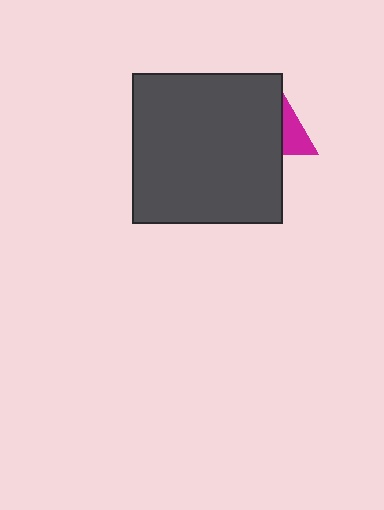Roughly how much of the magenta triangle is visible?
A small part of it is visible (roughly 32%).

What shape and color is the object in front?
The object in front is a dark gray square.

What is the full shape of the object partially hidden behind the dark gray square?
The partially hidden object is a magenta triangle.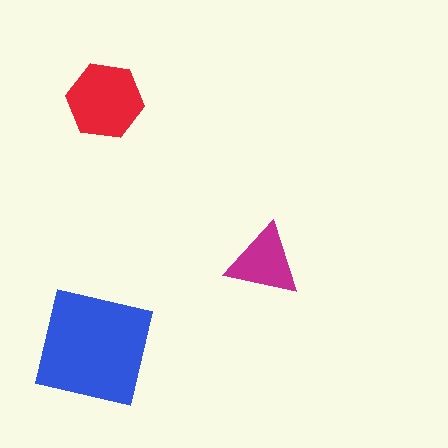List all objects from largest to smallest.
The blue square, the red hexagon, the magenta triangle.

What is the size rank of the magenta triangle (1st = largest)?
3rd.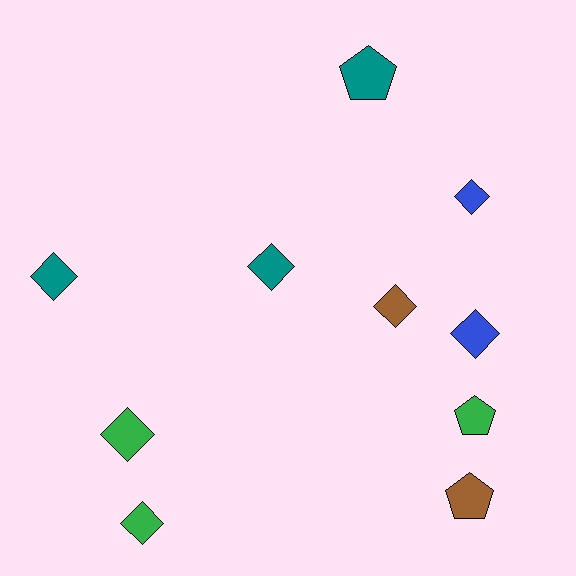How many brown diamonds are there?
There is 1 brown diamond.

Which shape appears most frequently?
Diamond, with 7 objects.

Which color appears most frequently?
Teal, with 3 objects.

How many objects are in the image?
There are 10 objects.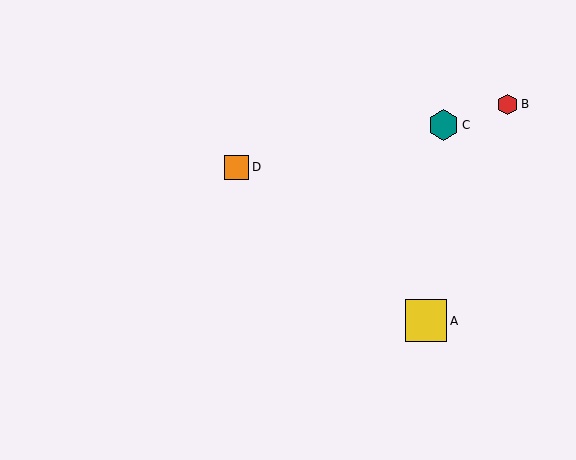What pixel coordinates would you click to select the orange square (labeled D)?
Click at (237, 168) to select the orange square D.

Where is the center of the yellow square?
The center of the yellow square is at (426, 321).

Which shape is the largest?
The yellow square (labeled A) is the largest.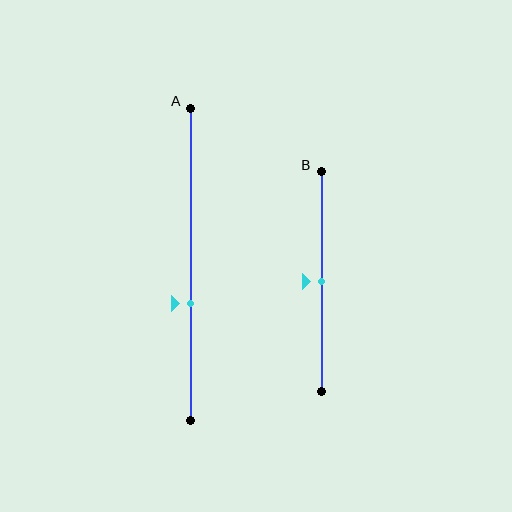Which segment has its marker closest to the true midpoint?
Segment B has its marker closest to the true midpoint.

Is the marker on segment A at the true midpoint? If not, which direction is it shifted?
No, the marker on segment A is shifted downward by about 13% of the segment length.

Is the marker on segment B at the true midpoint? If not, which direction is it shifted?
Yes, the marker on segment B is at the true midpoint.